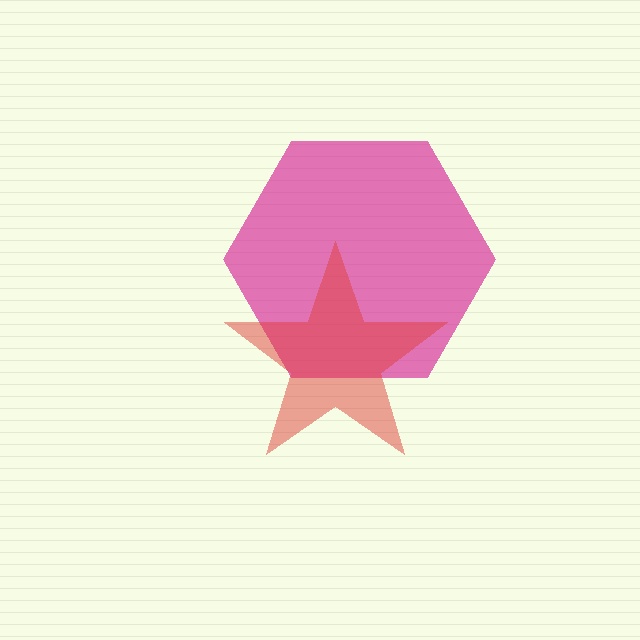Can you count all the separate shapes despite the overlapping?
Yes, there are 2 separate shapes.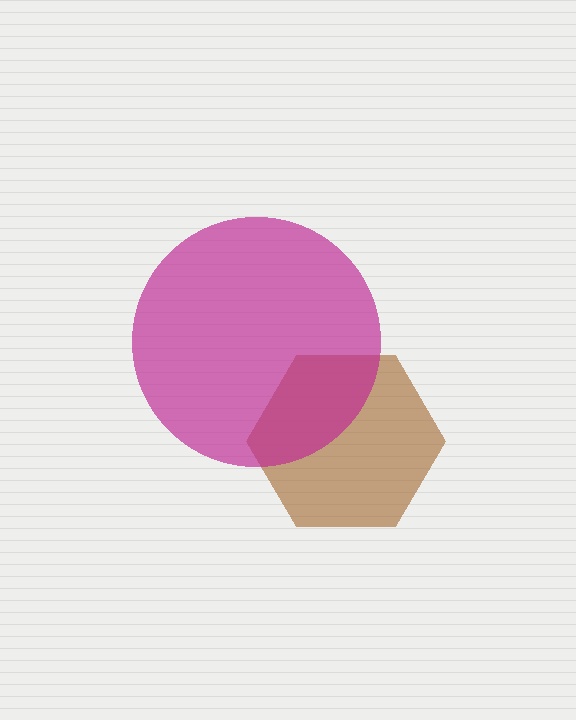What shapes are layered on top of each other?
The layered shapes are: a brown hexagon, a magenta circle.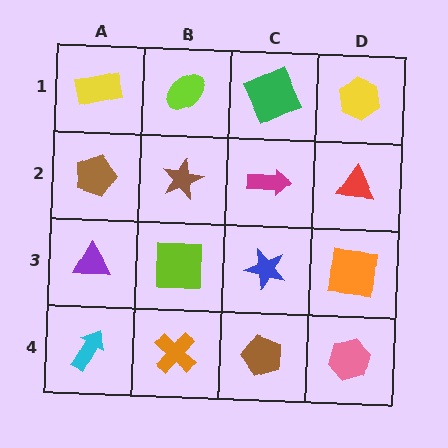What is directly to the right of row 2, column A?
A brown star.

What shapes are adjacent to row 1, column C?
A magenta arrow (row 2, column C), a lime ellipse (row 1, column B), a yellow hexagon (row 1, column D).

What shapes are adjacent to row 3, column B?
A brown star (row 2, column B), an orange cross (row 4, column B), a purple triangle (row 3, column A), a blue star (row 3, column C).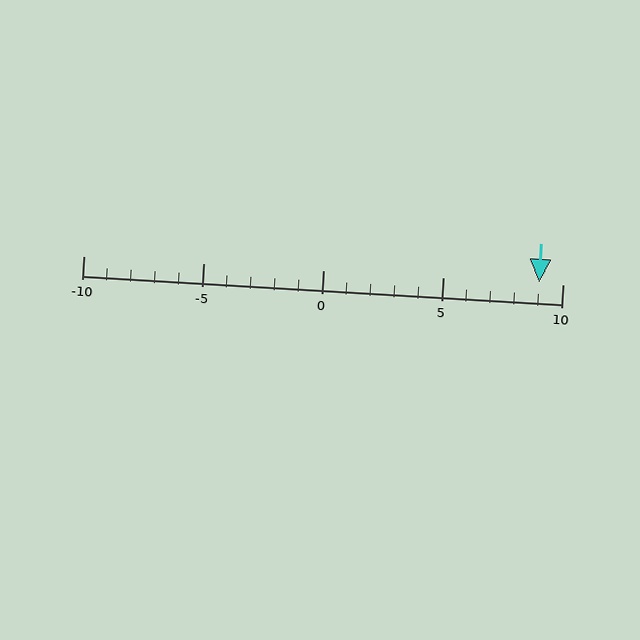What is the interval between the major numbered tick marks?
The major tick marks are spaced 5 units apart.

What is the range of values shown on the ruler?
The ruler shows values from -10 to 10.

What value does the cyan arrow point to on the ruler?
The cyan arrow points to approximately 9.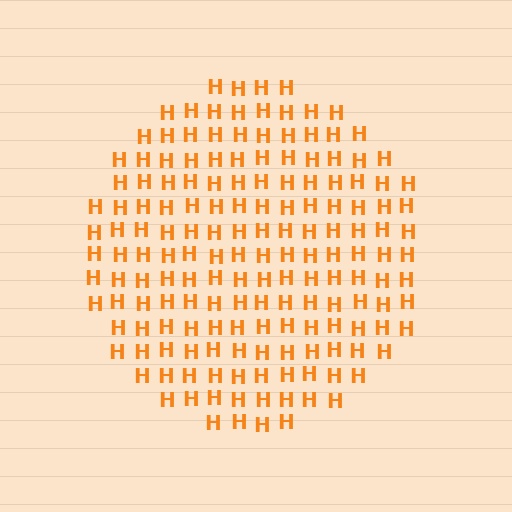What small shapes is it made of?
It is made of small letter H's.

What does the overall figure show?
The overall figure shows a circle.